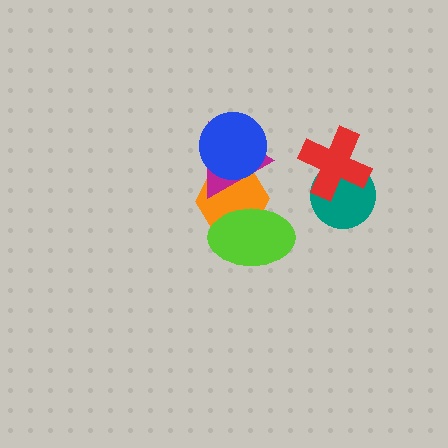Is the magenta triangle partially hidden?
Yes, it is partially covered by another shape.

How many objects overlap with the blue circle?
2 objects overlap with the blue circle.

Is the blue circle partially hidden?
No, no other shape covers it.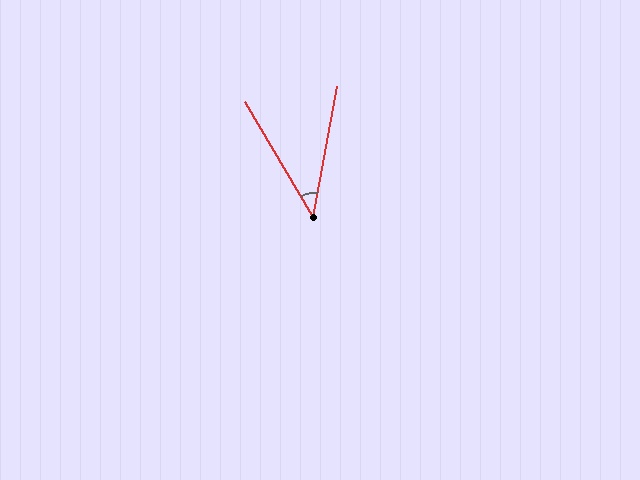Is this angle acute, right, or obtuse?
It is acute.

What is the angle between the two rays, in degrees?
Approximately 41 degrees.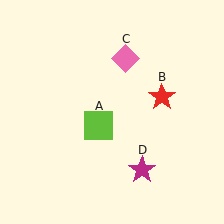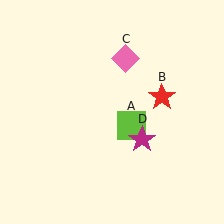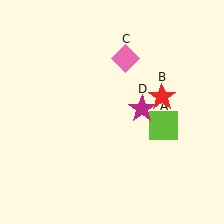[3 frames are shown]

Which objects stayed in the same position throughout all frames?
Red star (object B) and pink diamond (object C) remained stationary.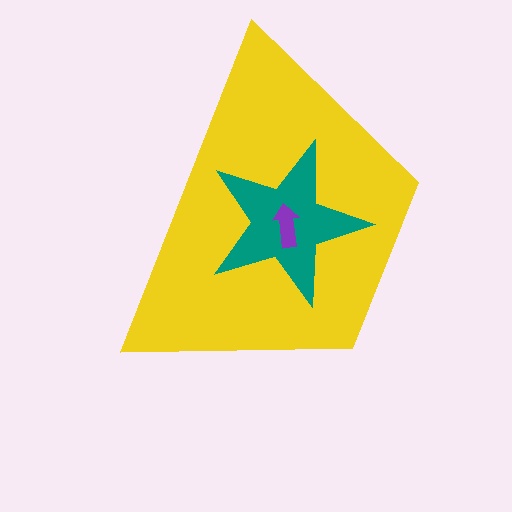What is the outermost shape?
The yellow trapezoid.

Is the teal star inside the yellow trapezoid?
Yes.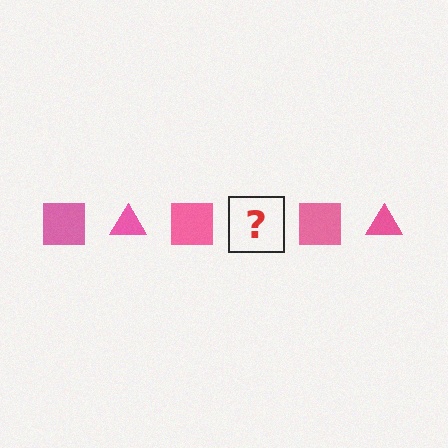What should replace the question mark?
The question mark should be replaced with a pink triangle.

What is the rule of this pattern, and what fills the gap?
The rule is that the pattern cycles through square, triangle shapes in pink. The gap should be filled with a pink triangle.